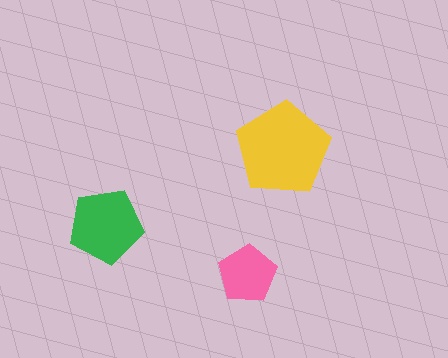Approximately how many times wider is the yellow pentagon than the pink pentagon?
About 1.5 times wider.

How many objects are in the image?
There are 3 objects in the image.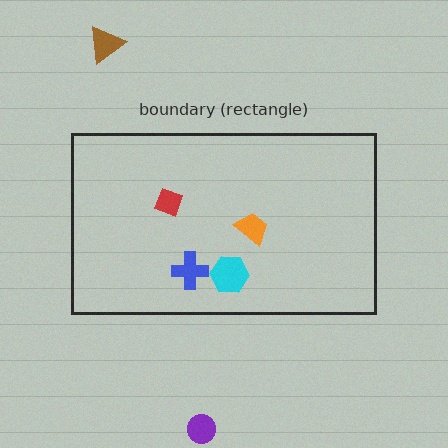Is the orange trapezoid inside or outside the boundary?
Inside.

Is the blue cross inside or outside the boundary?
Inside.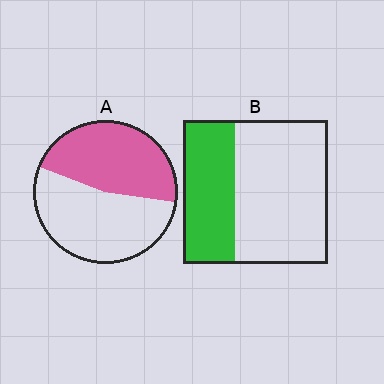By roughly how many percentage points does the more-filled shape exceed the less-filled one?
By roughly 10 percentage points (A over B).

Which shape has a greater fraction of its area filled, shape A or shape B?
Shape A.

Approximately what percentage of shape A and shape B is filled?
A is approximately 45% and B is approximately 35%.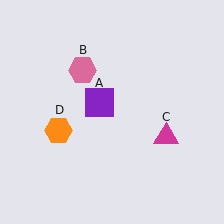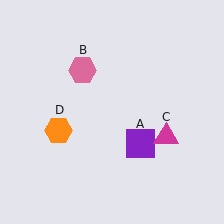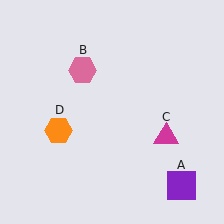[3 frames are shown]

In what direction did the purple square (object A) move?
The purple square (object A) moved down and to the right.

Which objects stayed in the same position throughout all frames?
Pink hexagon (object B) and magenta triangle (object C) and orange hexagon (object D) remained stationary.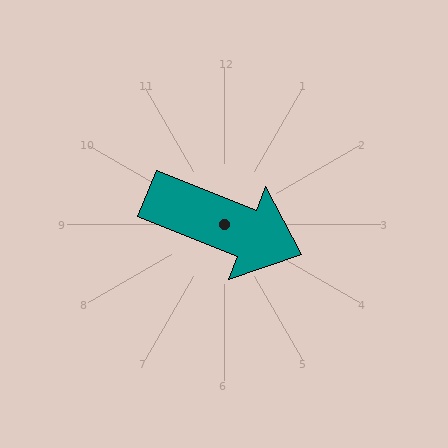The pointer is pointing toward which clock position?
Roughly 4 o'clock.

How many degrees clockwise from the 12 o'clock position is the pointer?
Approximately 112 degrees.